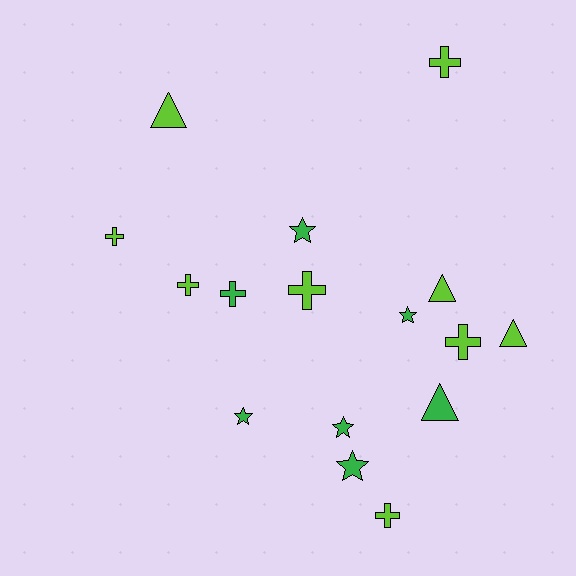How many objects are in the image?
There are 16 objects.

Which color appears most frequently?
Lime, with 9 objects.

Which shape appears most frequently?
Cross, with 7 objects.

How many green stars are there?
There are 5 green stars.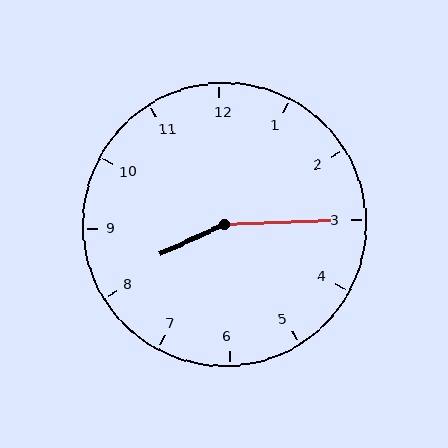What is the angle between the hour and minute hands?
Approximately 158 degrees.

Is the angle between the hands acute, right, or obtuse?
It is obtuse.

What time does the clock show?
8:15.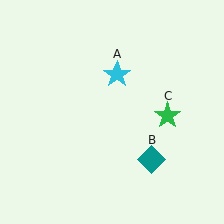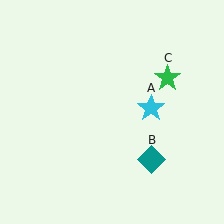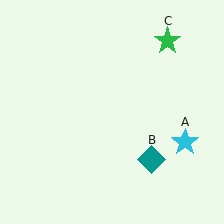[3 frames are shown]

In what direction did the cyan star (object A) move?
The cyan star (object A) moved down and to the right.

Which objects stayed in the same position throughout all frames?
Teal diamond (object B) remained stationary.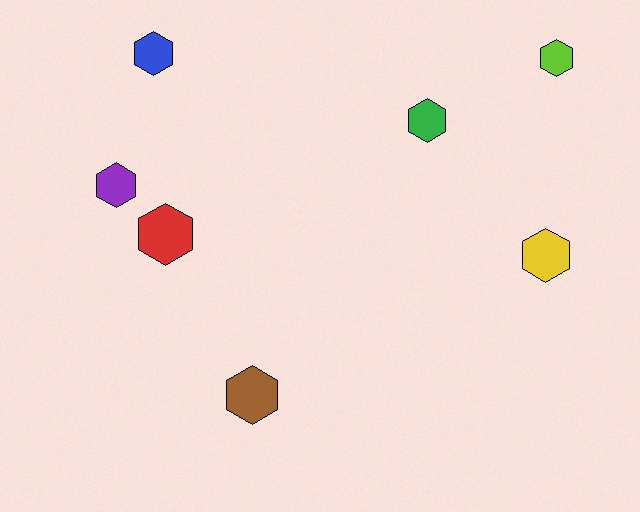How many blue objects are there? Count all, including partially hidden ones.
There is 1 blue object.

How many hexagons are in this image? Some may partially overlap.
There are 7 hexagons.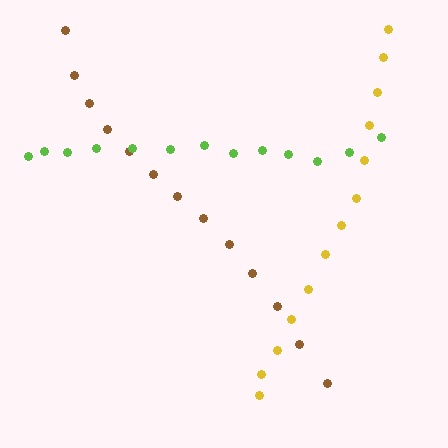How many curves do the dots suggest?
There are 3 distinct paths.